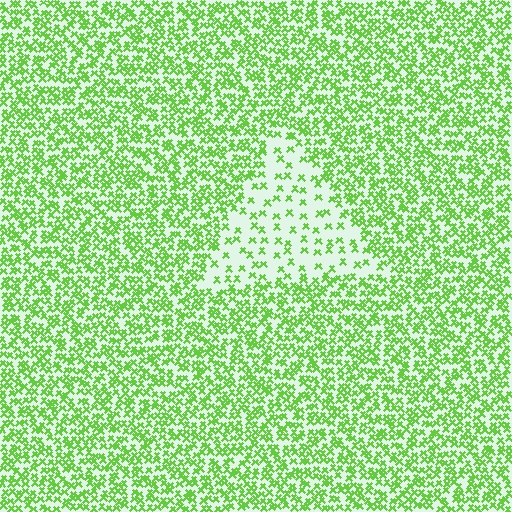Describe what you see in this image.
The image contains small lime elements arranged at two different densities. A triangle-shaped region is visible where the elements are less densely packed than the surrounding area.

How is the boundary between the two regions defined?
The boundary is defined by a change in element density (approximately 2.9x ratio). All elements are the same color, size, and shape.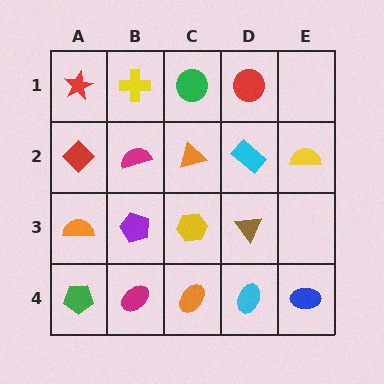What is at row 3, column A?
An orange semicircle.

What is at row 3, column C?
A yellow hexagon.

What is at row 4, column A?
A green pentagon.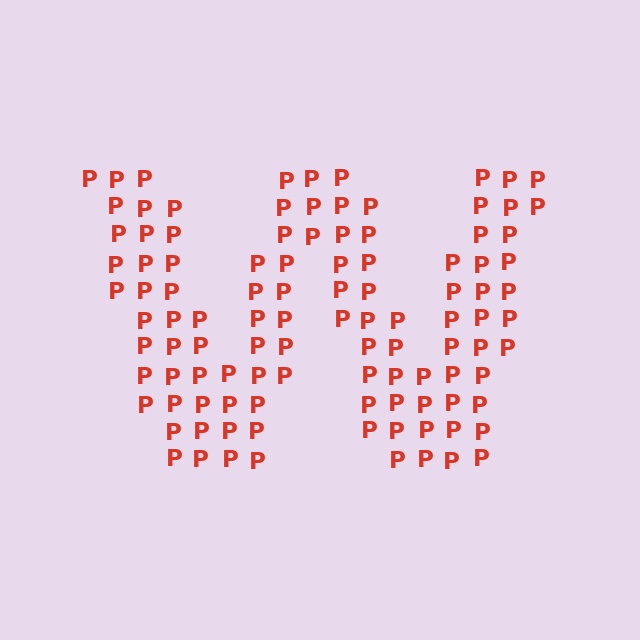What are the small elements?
The small elements are letter P's.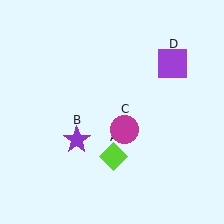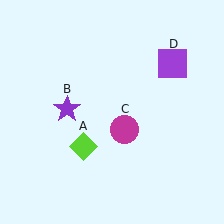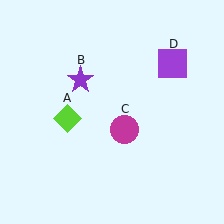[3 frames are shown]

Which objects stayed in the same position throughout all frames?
Magenta circle (object C) and purple square (object D) remained stationary.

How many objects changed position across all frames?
2 objects changed position: lime diamond (object A), purple star (object B).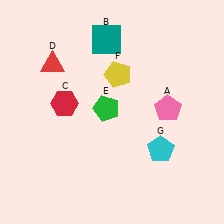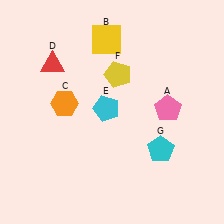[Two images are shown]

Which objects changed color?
B changed from teal to yellow. C changed from red to orange. E changed from green to cyan.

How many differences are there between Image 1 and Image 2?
There are 3 differences between the two images.